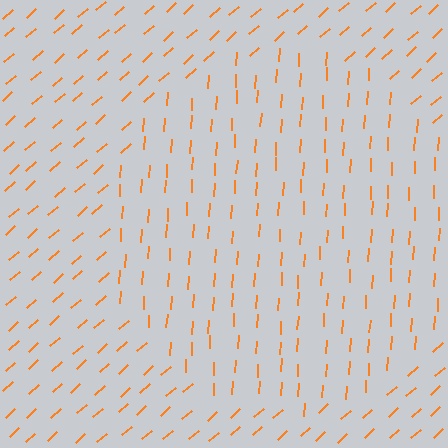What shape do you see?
I see a circle.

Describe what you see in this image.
The image is filled with small orange line segments. A circle region in the image has lines oriented differently from the surrounding lines, creating a visible texture boundary.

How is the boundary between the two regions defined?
The boundary is defined purely by a change in line orientation (approximately 45 degrees difference). All lines are the same color and thickness.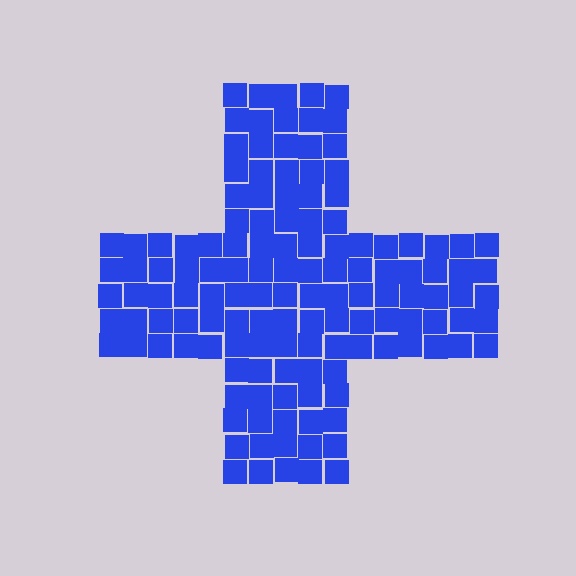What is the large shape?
The large shape is a cross.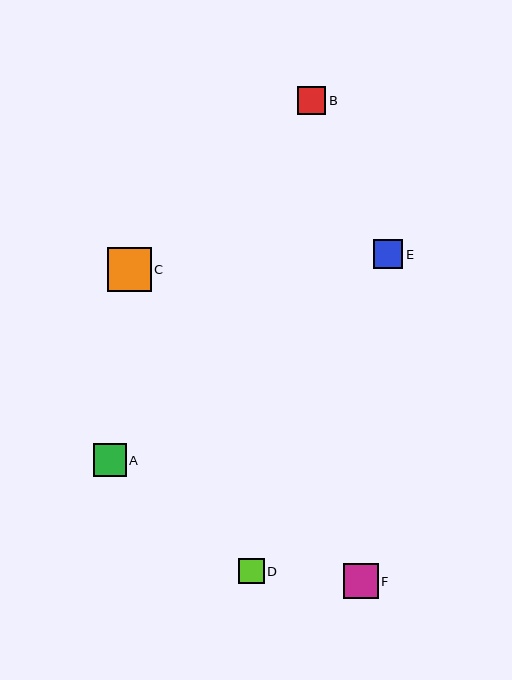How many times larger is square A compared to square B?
Square A is approximately 1.2 times the size of square B.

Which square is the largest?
Square C is the largest with a size of approximately 44 pixels.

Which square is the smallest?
Square D is the smallest with a size of approximately 25 pixels.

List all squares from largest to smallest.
From largest to smallest: C, F, A, E, B, D.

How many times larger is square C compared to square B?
Square C is approximately 1.6 times the size of square B.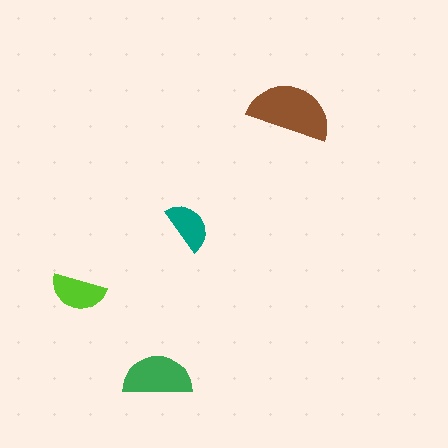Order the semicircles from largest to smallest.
the brown one, the green one, the lime one, the teal one.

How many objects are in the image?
There are 4 objects in the image.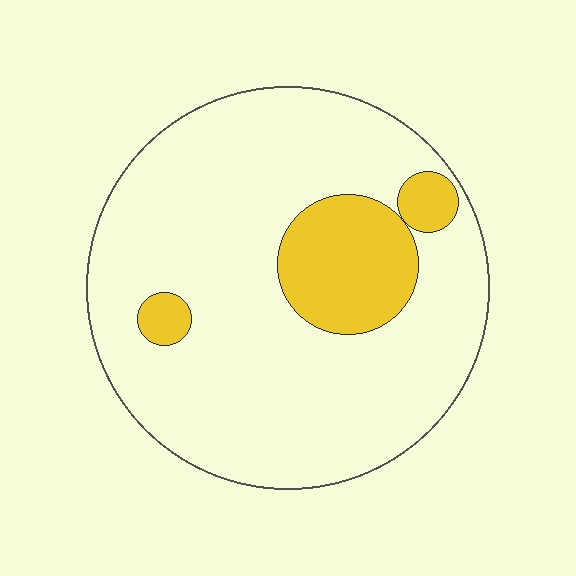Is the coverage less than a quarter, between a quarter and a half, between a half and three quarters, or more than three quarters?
Less than a quarter.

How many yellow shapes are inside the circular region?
3.